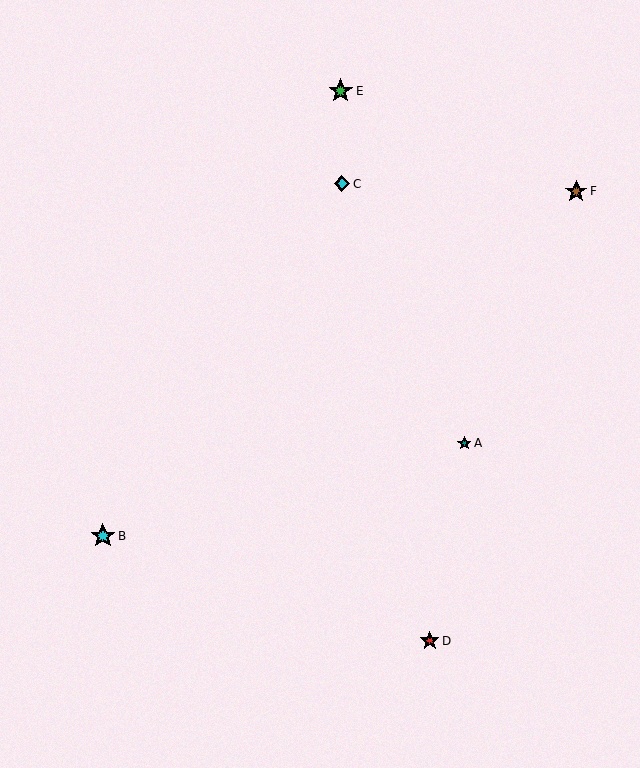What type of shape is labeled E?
Shape E is a green star.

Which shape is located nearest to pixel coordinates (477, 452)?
The teal star (labeled A) at (464, 443) is nearest to that location.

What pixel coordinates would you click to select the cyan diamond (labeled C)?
Click at (342, 184) to select the cyan diamond C.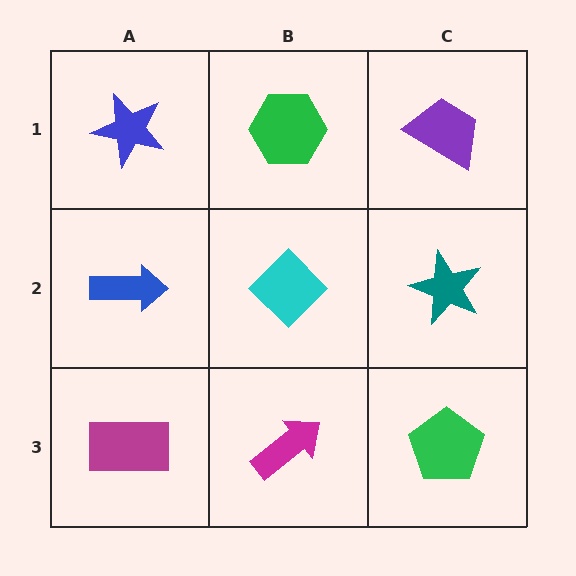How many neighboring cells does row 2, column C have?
3.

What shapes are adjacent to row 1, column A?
A blue arrow (row 2, column A), a green hexagon (row 1, column B).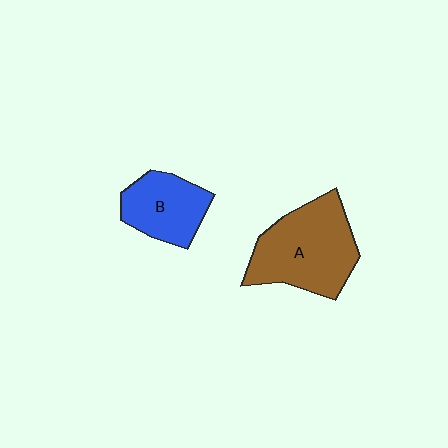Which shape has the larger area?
Shape A (brown).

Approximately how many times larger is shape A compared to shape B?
Approximately 1.6 times.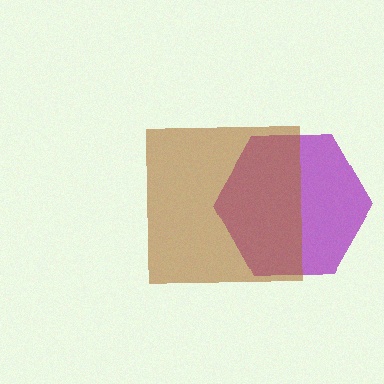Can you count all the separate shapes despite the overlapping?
Yes, there are 2 separate shapes.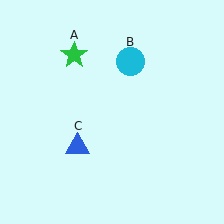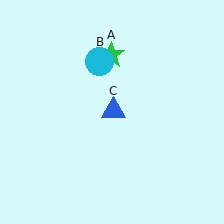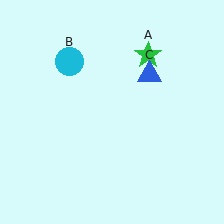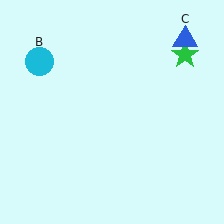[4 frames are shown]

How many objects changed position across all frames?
3 objects changed position: green star (object A), cyan circle (object B), blue triangle (object C).